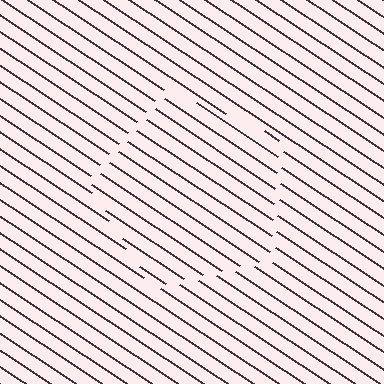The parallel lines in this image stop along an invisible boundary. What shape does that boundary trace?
An illusory pentagon. The interior of the shape contains the same grating, shifted by half a period — the contour is defined by the phase discontinuity where line-ends from the inner and outer gratings abut.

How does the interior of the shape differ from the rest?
The interior of the shape contains the same grating, shifted by half a period — the contour is defined by the phase discontinuity where line-ends from the inner and outer gratings abut.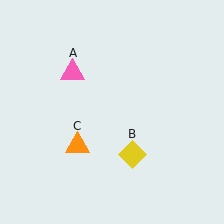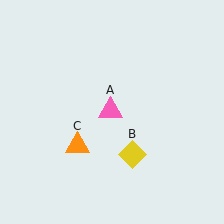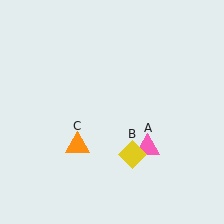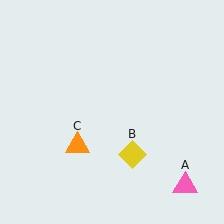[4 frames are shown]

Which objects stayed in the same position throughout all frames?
Yellow diamond (object B) and orange triangle (object C) remained stationary.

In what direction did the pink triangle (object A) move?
The pink triangle (object A) moved down and to the right.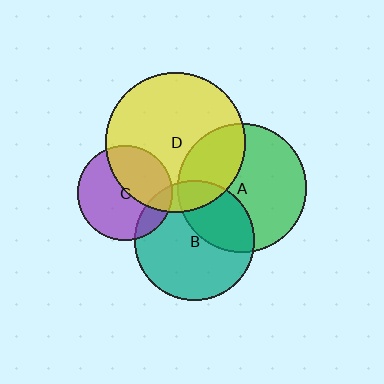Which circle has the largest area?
Circle D (yellow).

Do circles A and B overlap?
Yes.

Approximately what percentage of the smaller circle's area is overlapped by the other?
Approximately 35%.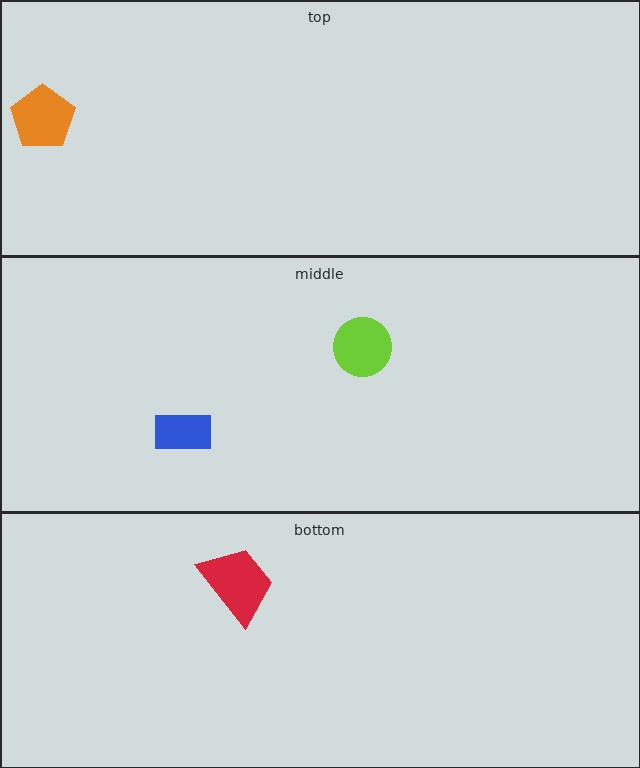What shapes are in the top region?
The orange pentagon.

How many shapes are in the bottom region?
1.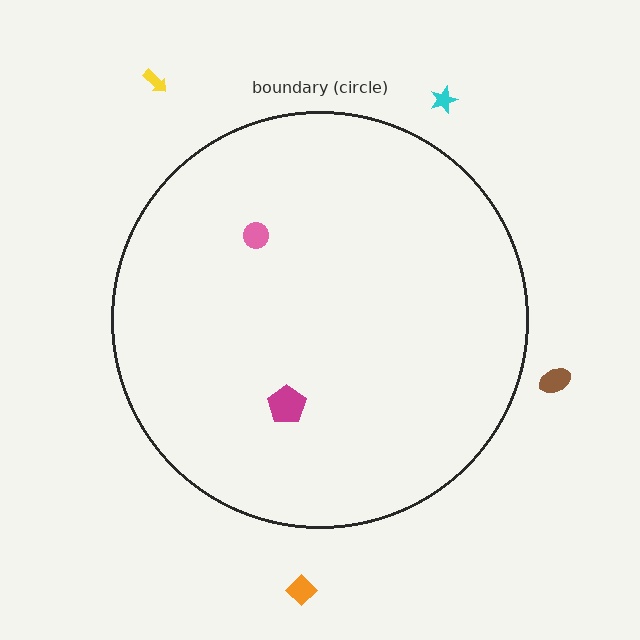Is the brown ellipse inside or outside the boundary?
Outside.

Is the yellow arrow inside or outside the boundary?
Outside.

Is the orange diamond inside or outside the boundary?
Outside.